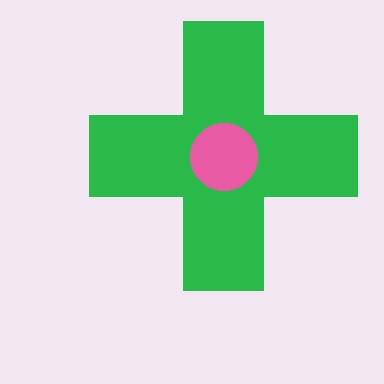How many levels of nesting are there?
2.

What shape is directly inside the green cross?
The pink circle.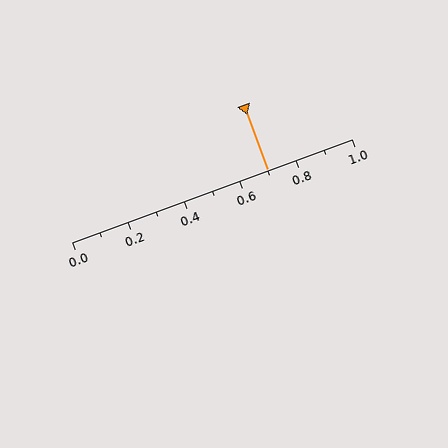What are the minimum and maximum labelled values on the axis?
The axis runs from 0.0 to 1.0.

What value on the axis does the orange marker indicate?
The marker indicates approximately 0.7.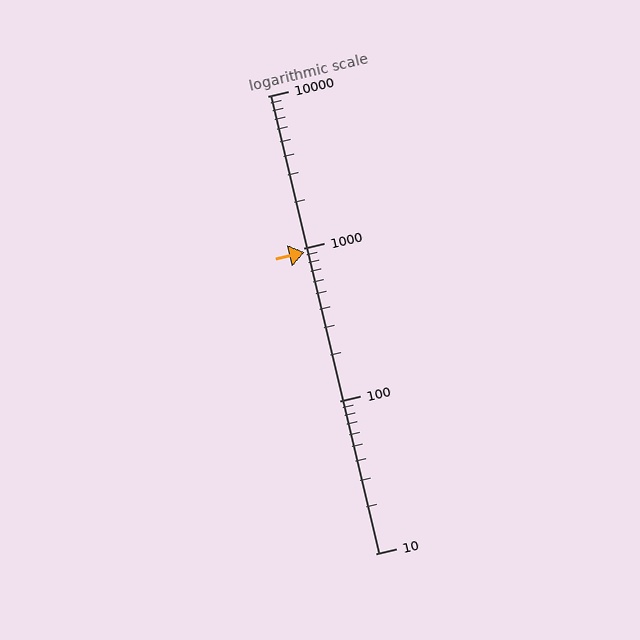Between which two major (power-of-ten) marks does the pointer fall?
The pointer is between 100 and 1000.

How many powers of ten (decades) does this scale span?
The scale spans 3 decades, from 10 to 10000.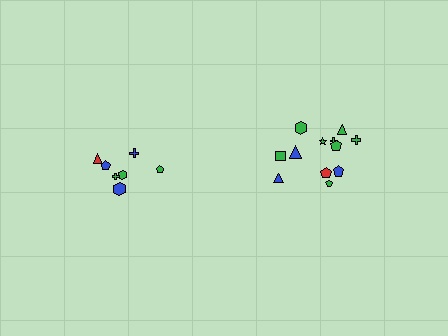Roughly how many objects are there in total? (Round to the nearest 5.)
Roughly 20 objects in total.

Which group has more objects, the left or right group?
The right group.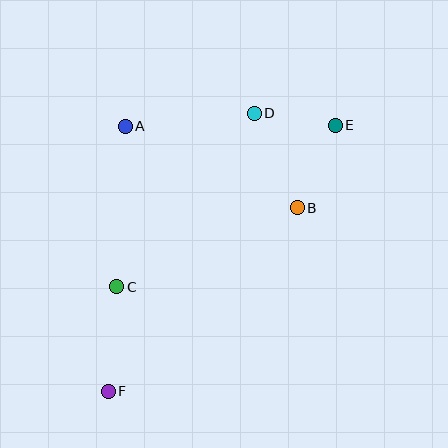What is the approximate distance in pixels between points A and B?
The distance between A and B is approximately 191 pixels.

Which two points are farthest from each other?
Points E and F are farthest from each other.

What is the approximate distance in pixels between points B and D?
The distance between B and D is approximately 104 pixels.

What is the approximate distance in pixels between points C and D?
The distance between C and D is approximately 222 pixels.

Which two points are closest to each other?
Points D and E are closest to each other.